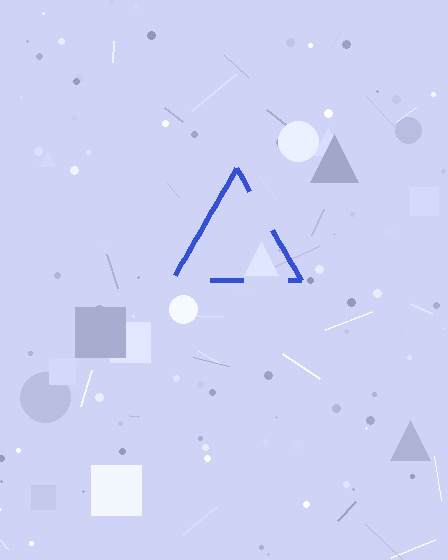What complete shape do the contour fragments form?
The contour fragments form a triangle.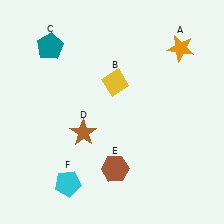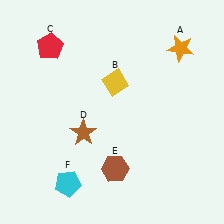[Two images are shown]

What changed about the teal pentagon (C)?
In Image 1, C is teal. In Image 2, it changed to red.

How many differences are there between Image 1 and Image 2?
There is 1 difference between the two images.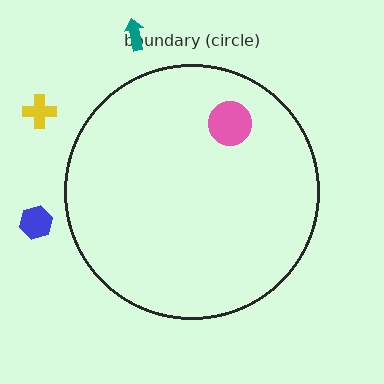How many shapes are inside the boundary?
1 inside, 3 outside.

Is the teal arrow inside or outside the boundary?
Outside.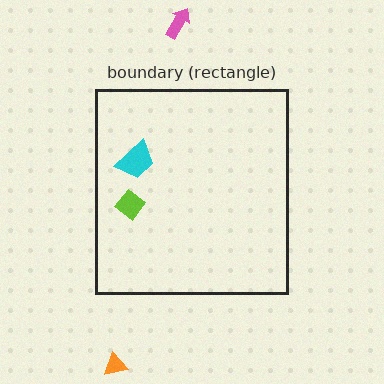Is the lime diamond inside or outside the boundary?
Inside.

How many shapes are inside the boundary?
2 inside, 2 outside.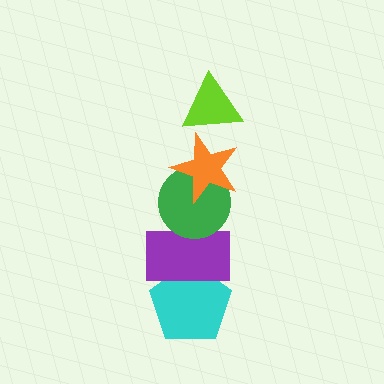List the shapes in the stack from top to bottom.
From top to bottom: the lime triangle, the orange star, the green circle, the purple rectangle, the cyan pentagon.